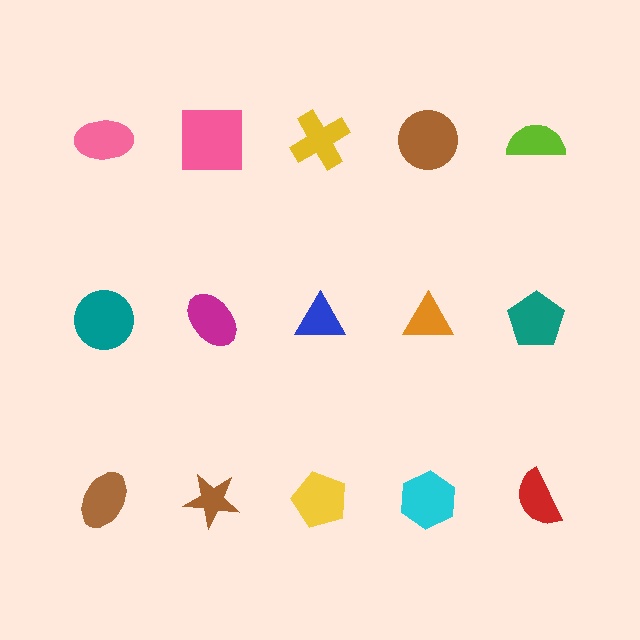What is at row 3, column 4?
A cyan hexagon.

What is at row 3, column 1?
A brown ellipse.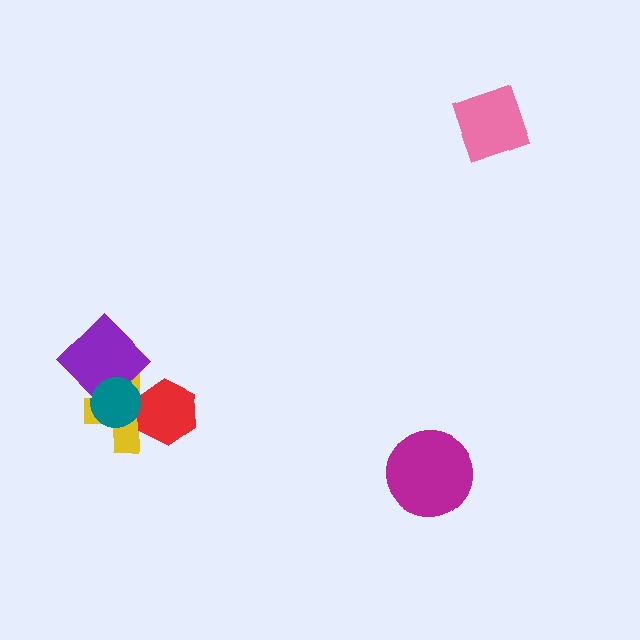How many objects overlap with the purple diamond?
2 objects overlap with the purple diamond.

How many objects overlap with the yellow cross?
3 objects overlap with the yellow cross.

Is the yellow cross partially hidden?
Yes, it is partially covered by another shape.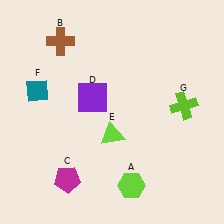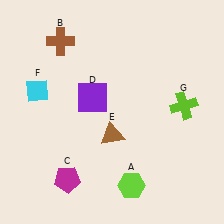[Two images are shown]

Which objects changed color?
E changed from lime to brown. F changed from teal to cyan.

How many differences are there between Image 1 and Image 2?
There are 2 differences between the two images.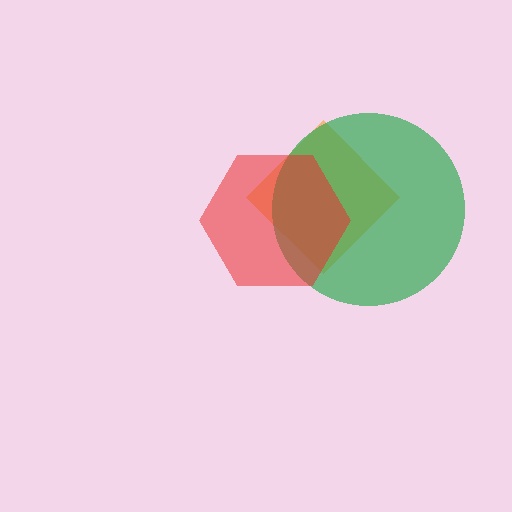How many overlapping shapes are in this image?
There are 3 overlapping shapes in the image.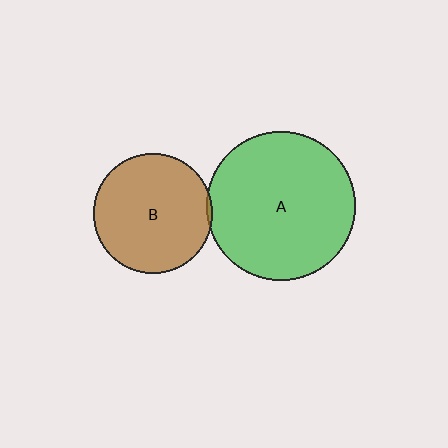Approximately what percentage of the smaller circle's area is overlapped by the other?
Approximately 5%.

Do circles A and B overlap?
Yes.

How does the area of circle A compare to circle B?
Approximately 1.6 times.